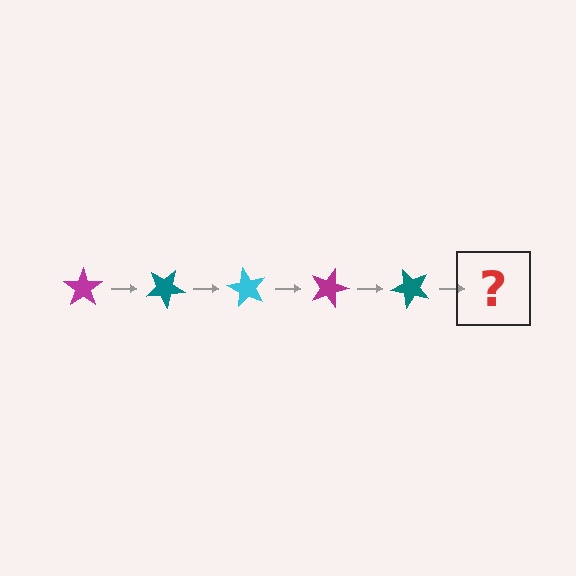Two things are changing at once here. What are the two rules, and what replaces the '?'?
The two rules are that it rotates 30 degrees each step and the color cycles through magenta, teal, and cyan. The '?' should be a cyan star, rotated 150 degrees from the start.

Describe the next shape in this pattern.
It should be a cyan star, rotated 150 degrees from the start.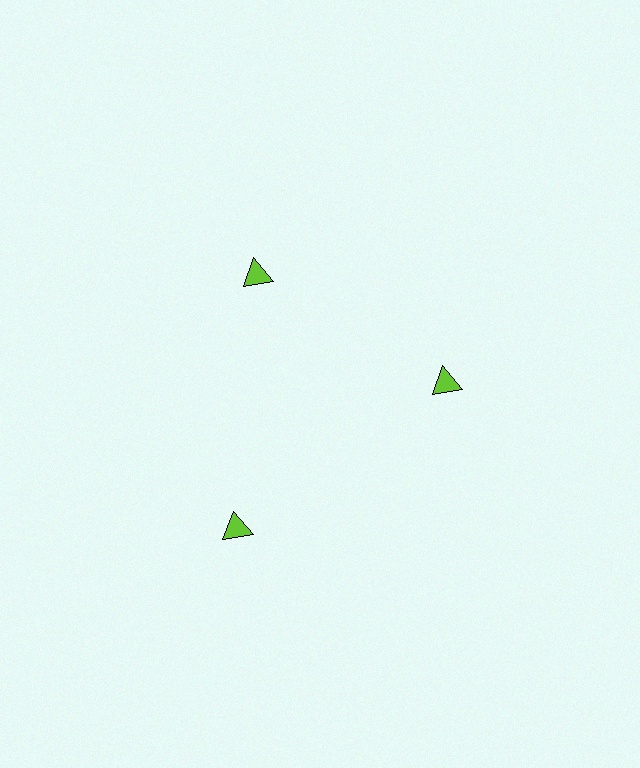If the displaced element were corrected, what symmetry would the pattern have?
It would have 3-fold rotational symmetry — the pattern would map onto itself every 120 degrees.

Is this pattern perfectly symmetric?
No. The 3 lime triangles are arranged in a ring, but one element near the 7 o'clock position is pushed outward from the center, breaking the 3-fold rotational symmetry.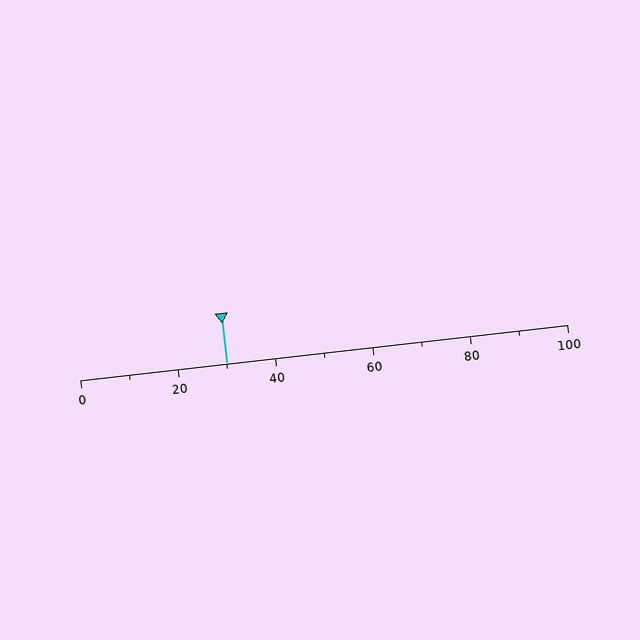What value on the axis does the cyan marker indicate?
The marker indicates approximately 30.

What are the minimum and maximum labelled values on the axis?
The axis runs from 0 to 100.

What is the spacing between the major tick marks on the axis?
The major ticks are spaced 20 apart.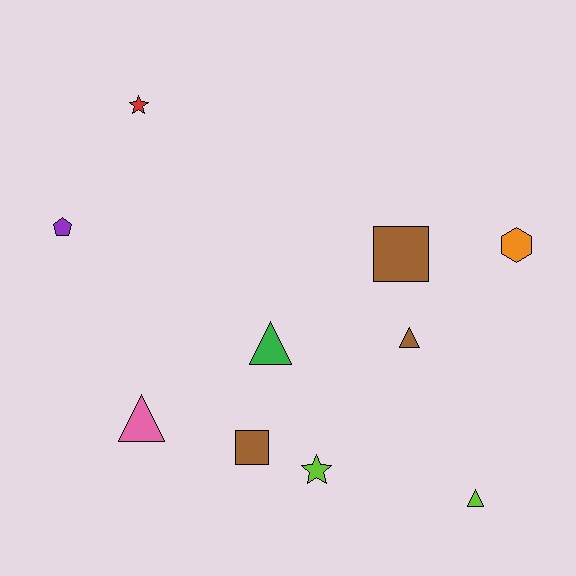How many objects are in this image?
There are 10 objects.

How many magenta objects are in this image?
There are no magenta objects.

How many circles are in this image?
There are no circles.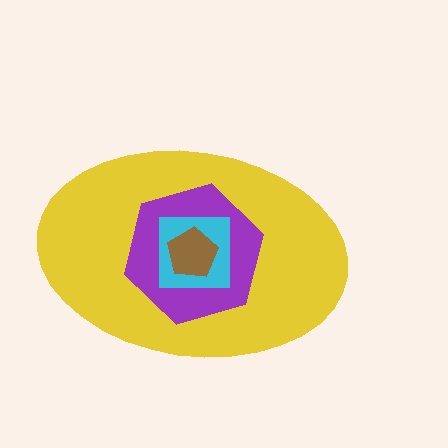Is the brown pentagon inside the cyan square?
Yes.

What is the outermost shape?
The yellow ellipse.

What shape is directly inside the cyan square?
The brown pentagon.